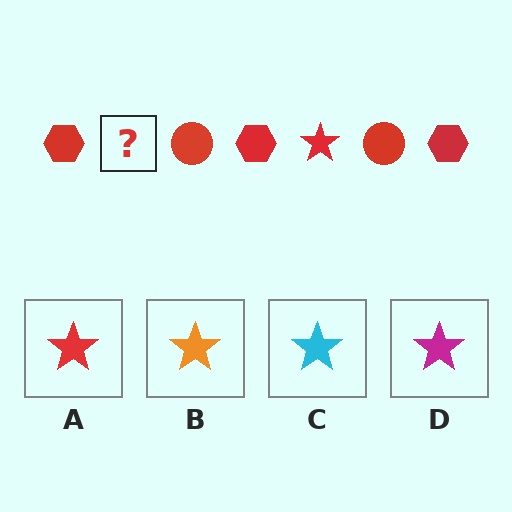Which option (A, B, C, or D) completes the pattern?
A.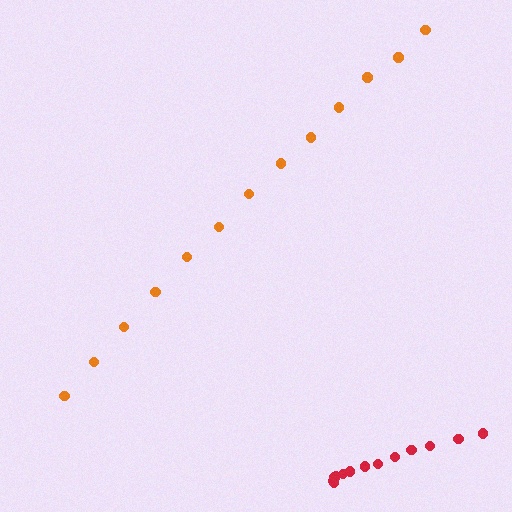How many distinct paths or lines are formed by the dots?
There are 2 distinct paths.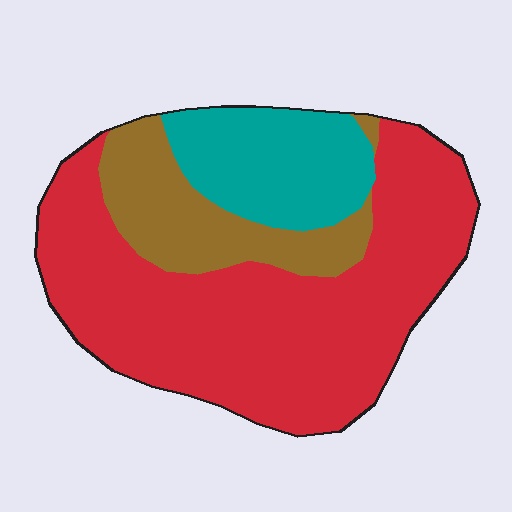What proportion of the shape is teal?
Teal takes up about one fifth (1/5) of the shape.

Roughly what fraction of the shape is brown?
Brown covers around 20% of the shape.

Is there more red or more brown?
Red.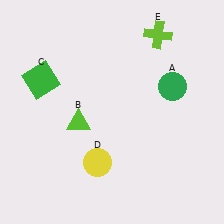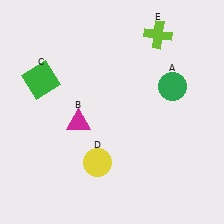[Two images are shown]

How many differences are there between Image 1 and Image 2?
There is 1 difference between the two images.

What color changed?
The triangle (B) changed from lime in Image 1 to magenta in Image 2.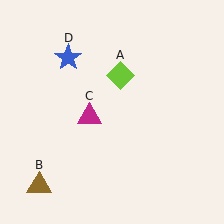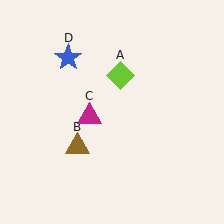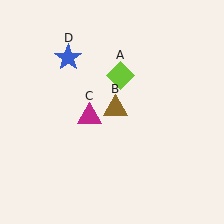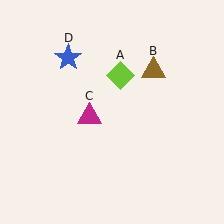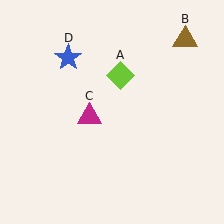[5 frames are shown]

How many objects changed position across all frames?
1 object changed position: brown triangle (object B).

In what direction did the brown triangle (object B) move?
The brown triangle (object B) moved up and to the right.